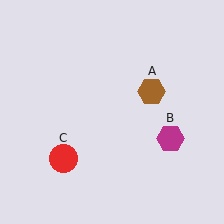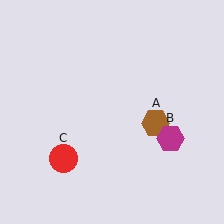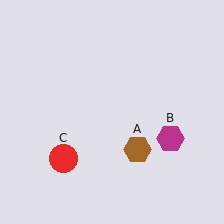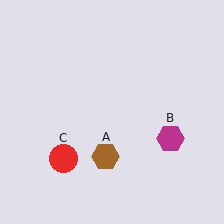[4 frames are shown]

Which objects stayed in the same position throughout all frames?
Magenta hexagon (object B) and red circle (object C) remained stationary.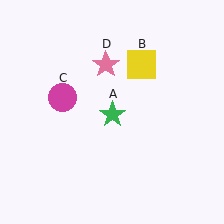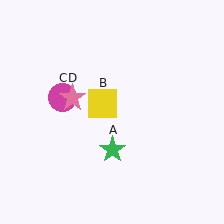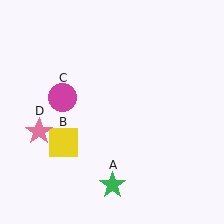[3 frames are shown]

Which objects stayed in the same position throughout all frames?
Magenta circle (object C) remained stationary.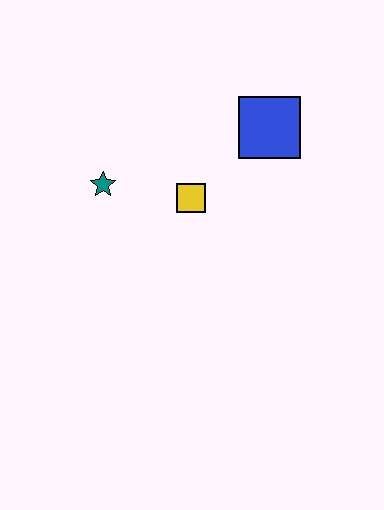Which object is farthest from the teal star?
The blue square is farthest from the teal star.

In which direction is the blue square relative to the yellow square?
The blue square is to the right of the yellow square.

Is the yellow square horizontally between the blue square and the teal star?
Yes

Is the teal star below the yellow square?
No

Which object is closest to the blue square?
The yellow square is closest to the blue square.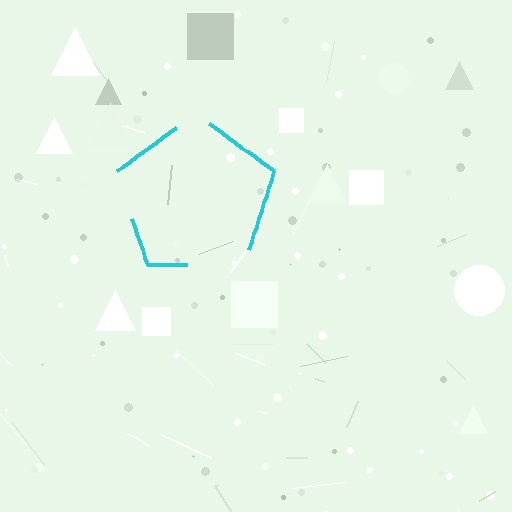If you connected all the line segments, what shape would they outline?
They would outline a pentagon.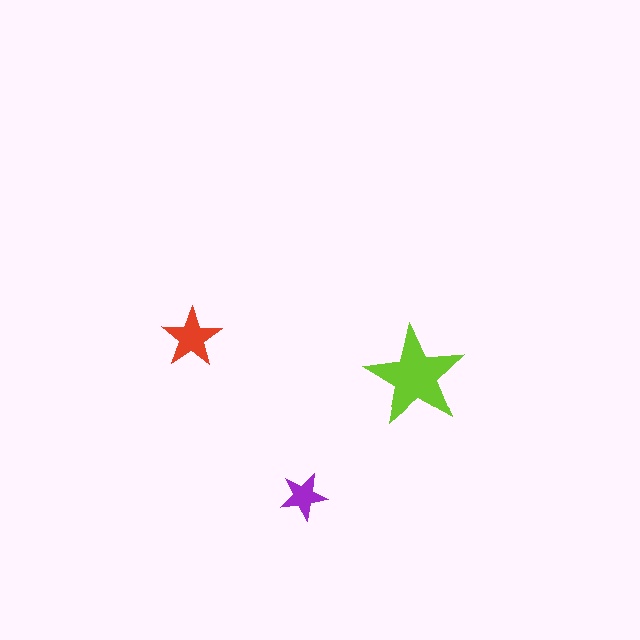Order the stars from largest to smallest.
the lime one, the red one, the purple one.